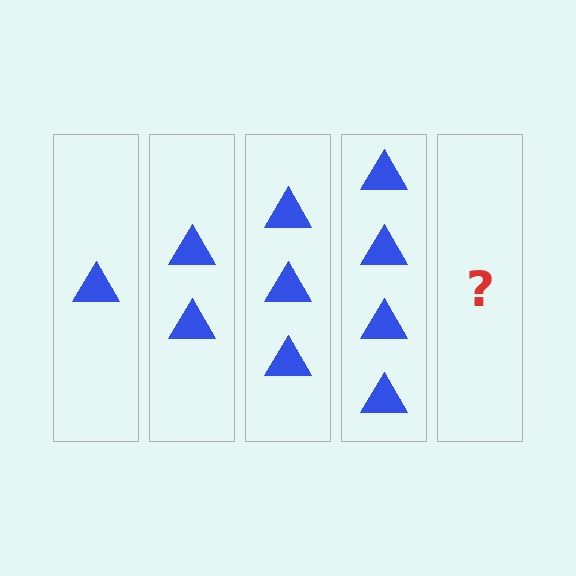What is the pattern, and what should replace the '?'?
The pattern is that each step adds one more triangle. The '?' should be 5 triangles.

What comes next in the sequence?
The next element should be 5 triangles.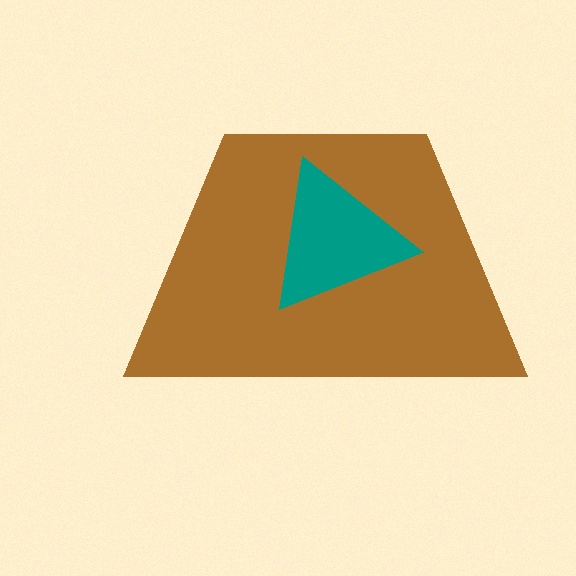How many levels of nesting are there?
2.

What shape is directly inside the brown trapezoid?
The teal triangle.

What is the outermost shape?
The brown trapezoid.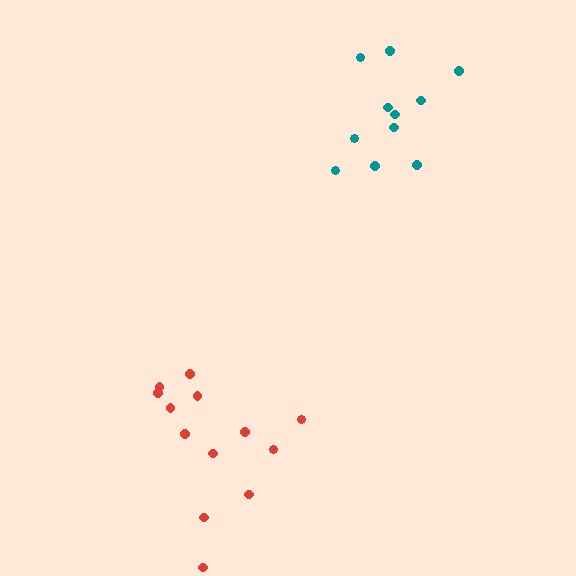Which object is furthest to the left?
The red cluster is leftmost.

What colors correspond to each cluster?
The clusters are colored: red, teal.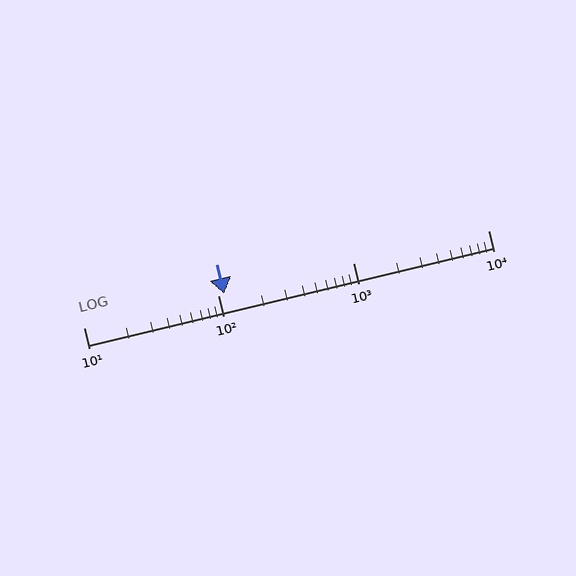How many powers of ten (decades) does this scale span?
The scale spans 3 decades, from 10 to 10000.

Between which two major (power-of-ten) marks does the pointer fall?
The pointer is between 100 and 1000.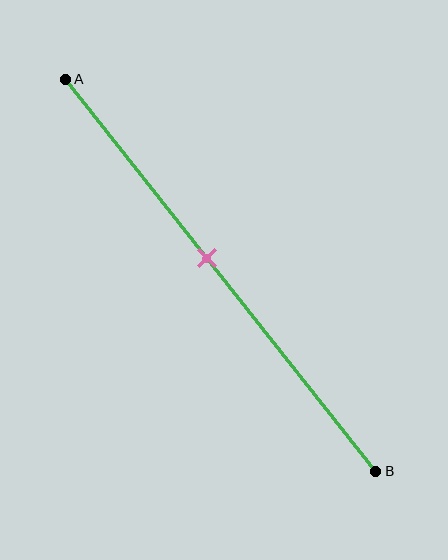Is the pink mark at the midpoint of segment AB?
No, the mark is at about 45% from A, not at the 50% midpoint.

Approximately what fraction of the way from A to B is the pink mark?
The pink mark is approximately 45% of the way from A to B.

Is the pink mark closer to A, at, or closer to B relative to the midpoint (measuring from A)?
The pink mark is closer to point A than the midpoint of segment AB.